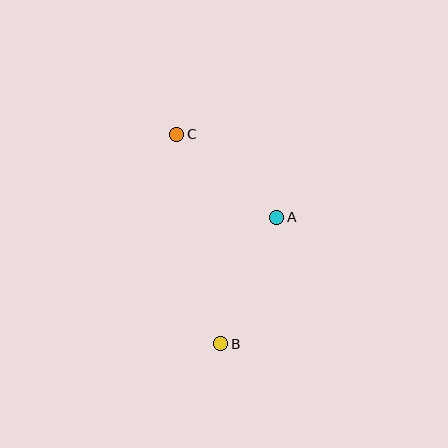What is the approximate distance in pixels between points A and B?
The distance between A and B is approximately 138 pixels.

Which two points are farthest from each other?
Points B and C are farthest from each other.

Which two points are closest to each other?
Points A and C are closest to each other.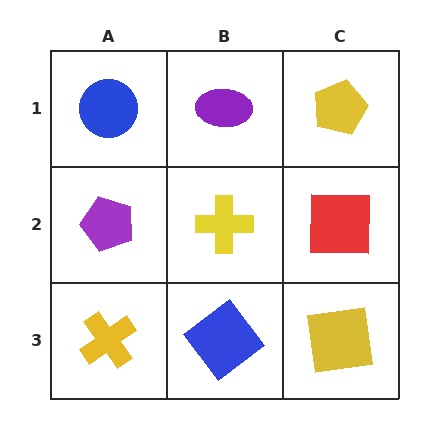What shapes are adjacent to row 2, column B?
A purple ellipse (row 1, column B), a blue diamond (row 3, column B), a purple pentagon (row 2, column A), a red square (row 2, column C).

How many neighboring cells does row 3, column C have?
2.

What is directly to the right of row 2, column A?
A yellow cross.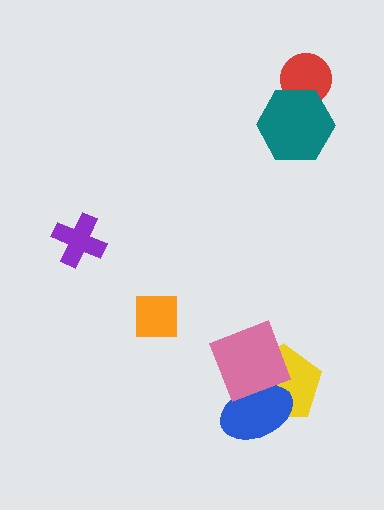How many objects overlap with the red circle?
1 object overlaps with the red circle.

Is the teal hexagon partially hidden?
No, no other shape covers it.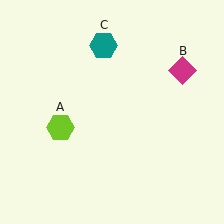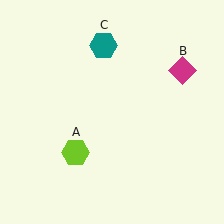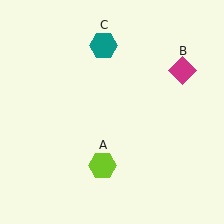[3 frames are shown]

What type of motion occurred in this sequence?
The lime hexagon (object A) rotated counterclockwise around the center of the scene.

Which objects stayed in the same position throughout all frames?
Magenta diamond (object B) and teal hexagon (object C) remained stationary.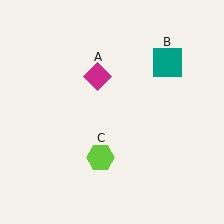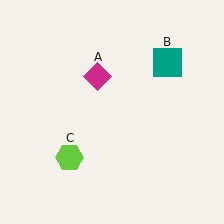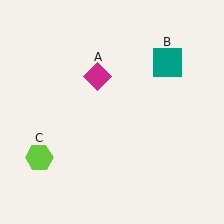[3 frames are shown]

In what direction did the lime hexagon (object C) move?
The lime hexagon (object C) moved left.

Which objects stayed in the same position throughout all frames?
Magenta diamond (object A) and teal square (object B) remained stationary.